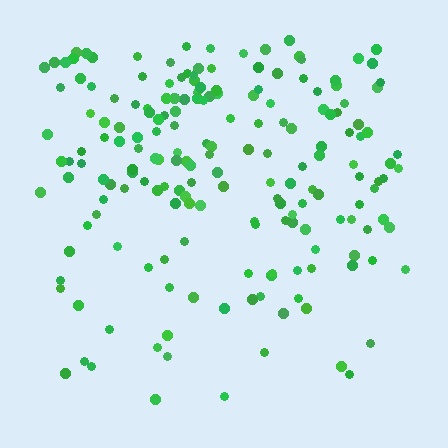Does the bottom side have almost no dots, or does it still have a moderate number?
Still a moderate number, just noticeably fewer than the top.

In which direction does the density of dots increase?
From bottom to top, with the top side densest.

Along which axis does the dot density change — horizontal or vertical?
Vertical.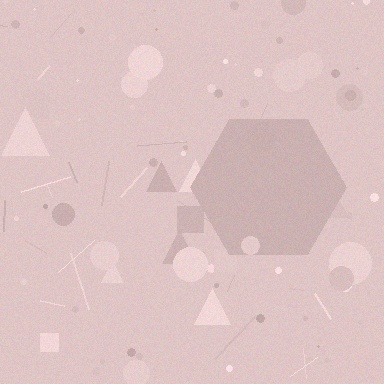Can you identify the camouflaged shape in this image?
The camouflaged shape is a hexagon.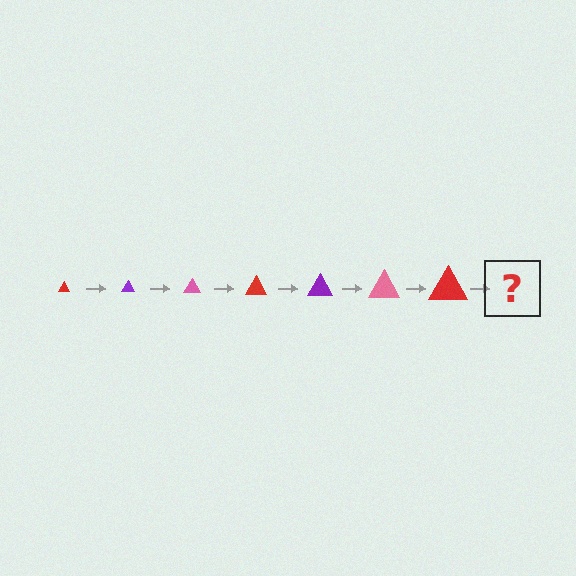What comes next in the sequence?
The next element should be a purple triangle, larger than the previous one.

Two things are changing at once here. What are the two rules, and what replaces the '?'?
The two rules are that the triangle grows larger each step and the color cycles through red, purple, and pink. The '?' should be a purple triangle, larger than the previous one.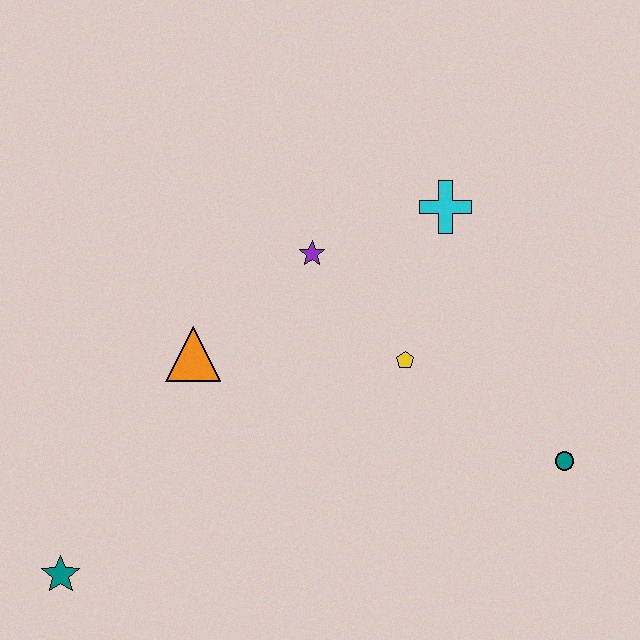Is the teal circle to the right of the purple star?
Yes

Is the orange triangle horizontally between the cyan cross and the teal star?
Yes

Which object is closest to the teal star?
The orange triangle is closest to the teal star.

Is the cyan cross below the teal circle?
No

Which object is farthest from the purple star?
The teal star is farthest from the purple star.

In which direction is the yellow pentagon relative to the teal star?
The yellow pentagon is to the right of the teal star.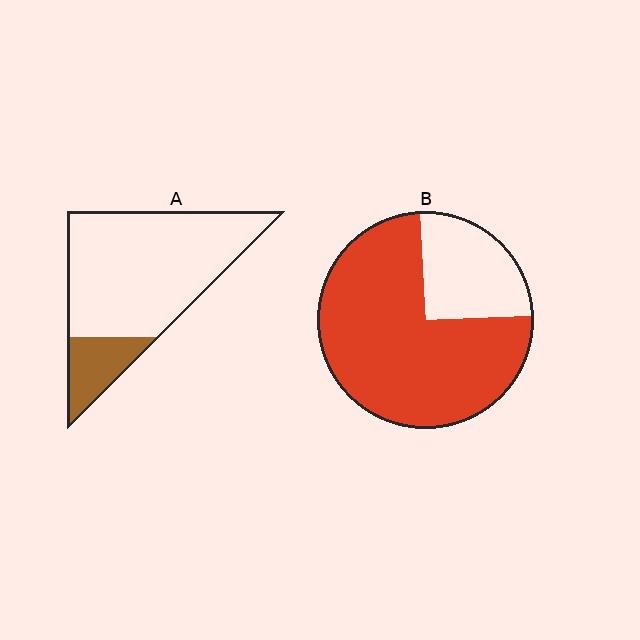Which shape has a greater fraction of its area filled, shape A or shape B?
Shape B.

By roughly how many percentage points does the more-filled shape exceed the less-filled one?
By roughly 55 percentage points (B over A).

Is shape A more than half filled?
No.